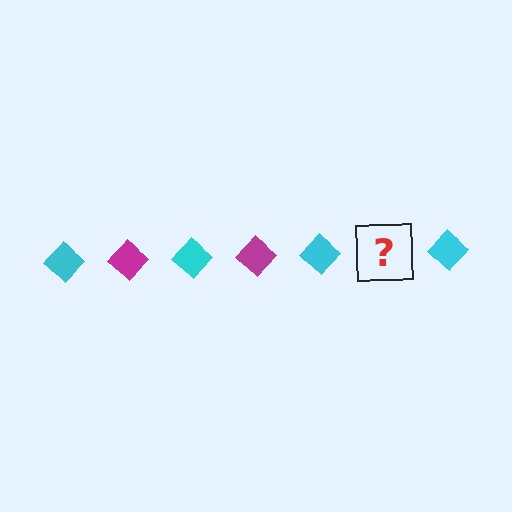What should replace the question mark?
The question mark should be replaced with a magenta diamond.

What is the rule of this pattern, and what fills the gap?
The rule is that the pattern cycles through cyan, magenta diamonds. The gap should be filled with a magenta diamond.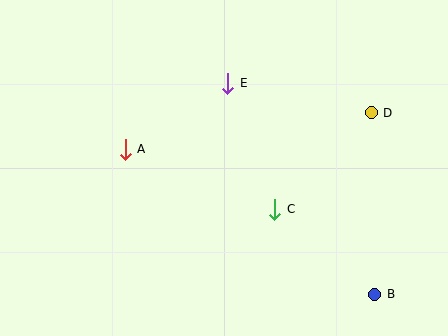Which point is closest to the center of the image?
Point C at (275, 209) is closest to the center.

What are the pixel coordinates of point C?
Point C is at (275, 209).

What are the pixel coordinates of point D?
Point D is at (371, 113).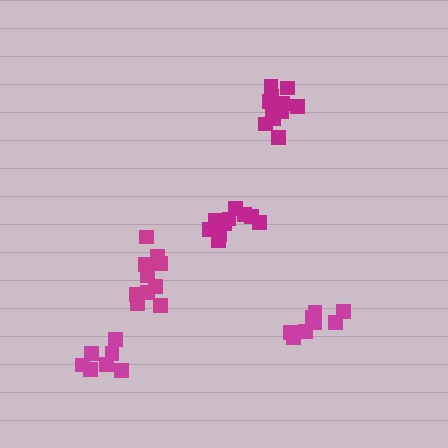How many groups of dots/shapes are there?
There are 5 groups.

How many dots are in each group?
Group 1: 8 dots, Group 2: 10 dots, Group 3: 12 dots, Group 4: 7 dots, Group 5: 10 dots (47 total).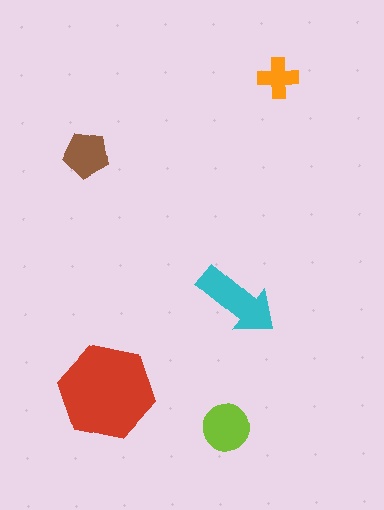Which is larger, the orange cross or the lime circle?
The lime circle.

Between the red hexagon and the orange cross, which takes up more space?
The red hexagon.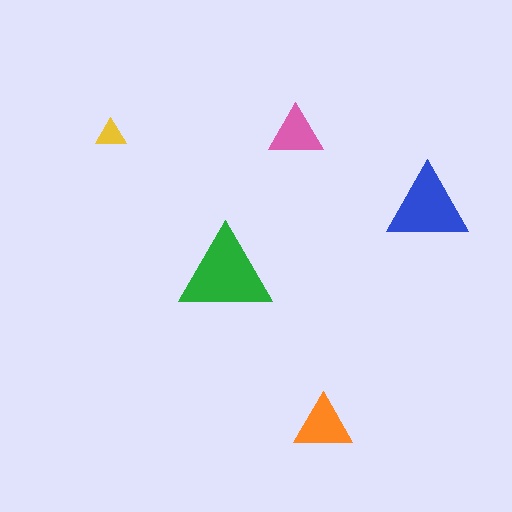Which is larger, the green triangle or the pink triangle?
The green one.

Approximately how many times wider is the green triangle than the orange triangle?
About 1.5 times wider.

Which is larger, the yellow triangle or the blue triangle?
The blue one.